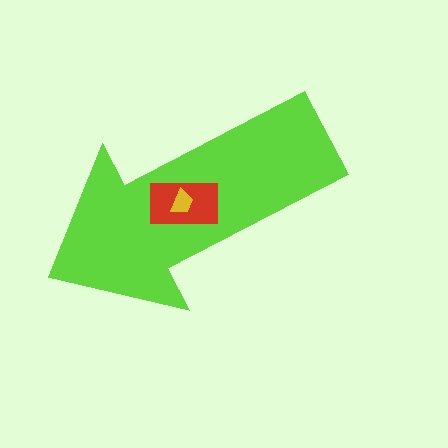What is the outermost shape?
The lime arrow.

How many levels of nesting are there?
3.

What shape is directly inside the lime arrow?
The red rectangle.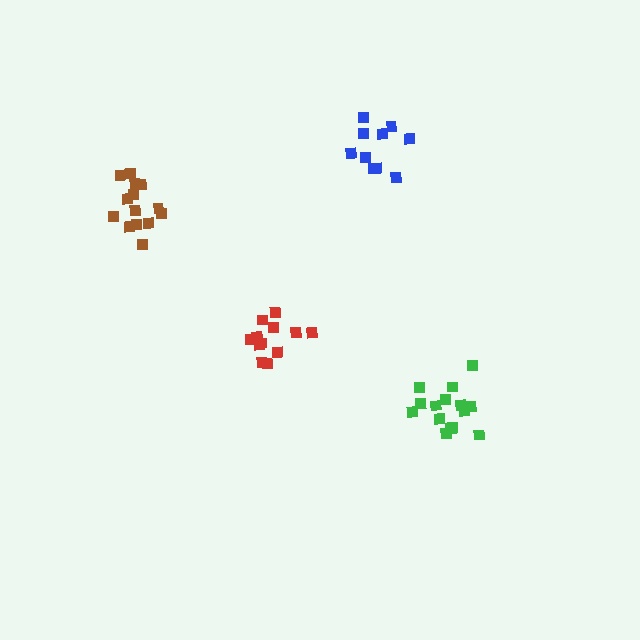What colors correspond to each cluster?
The clusters are colored: brown, blue, green, red.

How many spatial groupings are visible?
There are 4 spatial groupings.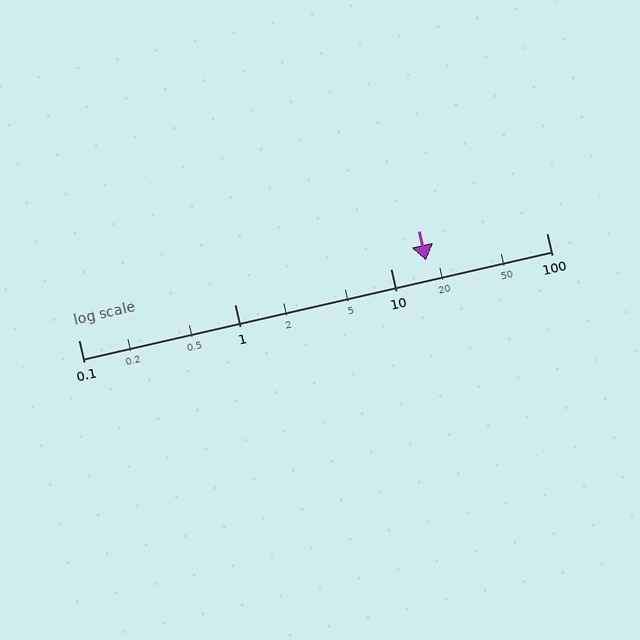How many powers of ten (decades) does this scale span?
The scale spans 3 decades, from 0.1 to 100.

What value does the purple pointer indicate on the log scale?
The pointer indicates approximately 17.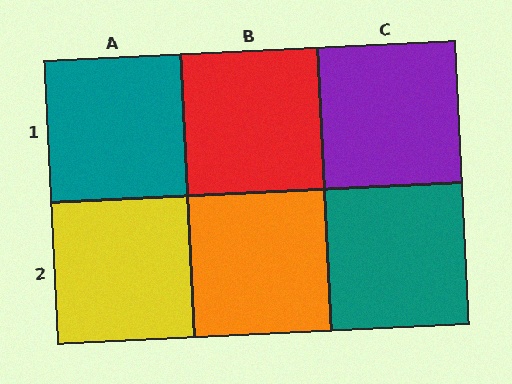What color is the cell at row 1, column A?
Teal.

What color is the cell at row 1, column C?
Purple.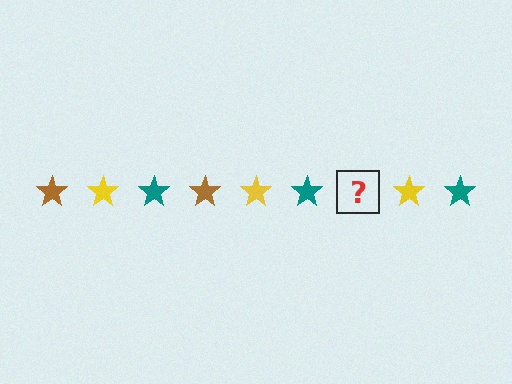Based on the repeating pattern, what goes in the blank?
The blank should be a brown star.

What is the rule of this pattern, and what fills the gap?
The rule is that the pattern cycles through brown, yellow, teal stars. The gap should be filled with a brown star.